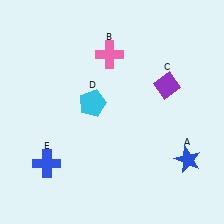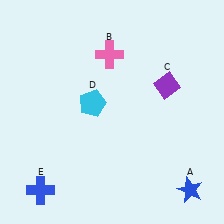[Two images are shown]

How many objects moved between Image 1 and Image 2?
2 objects moved between the two images.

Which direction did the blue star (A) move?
The blue star (A) moved down.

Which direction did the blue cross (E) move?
The blue cross (E) moved down.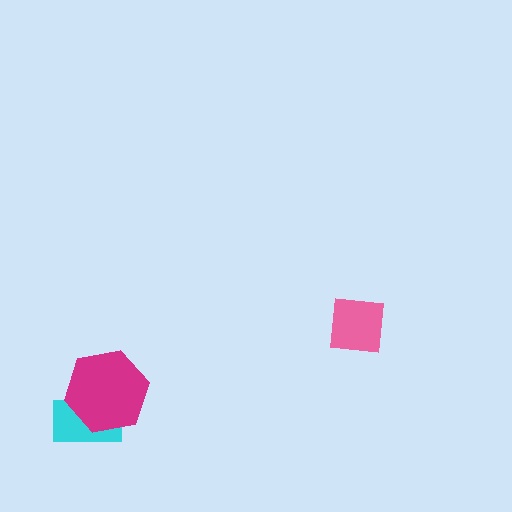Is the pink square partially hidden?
No, no other shape covers it.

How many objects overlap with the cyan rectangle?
1 object overlaps with the cyan rectangle.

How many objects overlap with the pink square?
0 objects overlap with the pink square.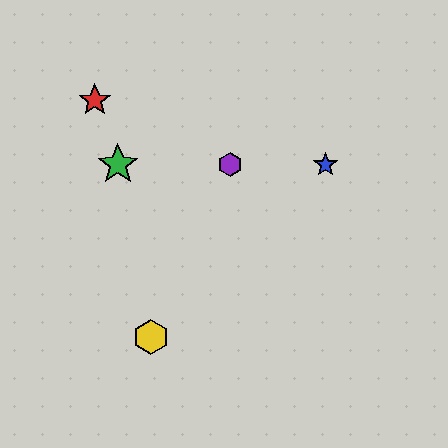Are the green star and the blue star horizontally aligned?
Yes, both are at y≈165.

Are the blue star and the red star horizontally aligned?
No, the blue star is at y≈165 and the red star is at y≈100.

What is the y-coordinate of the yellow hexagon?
The yellow hexagon is at y≈337.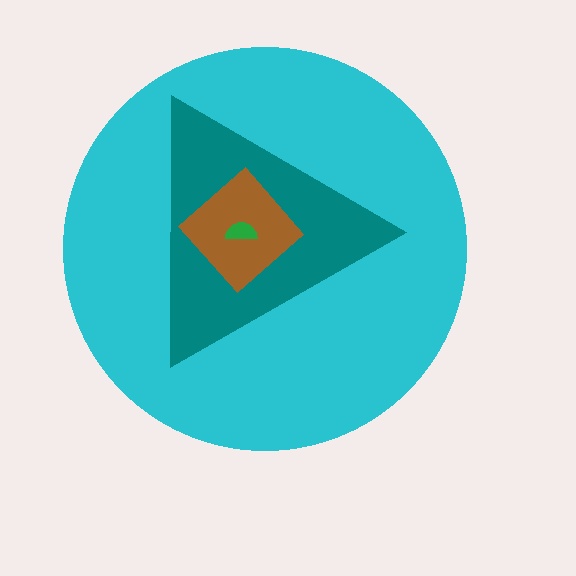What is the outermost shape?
The cyan circle.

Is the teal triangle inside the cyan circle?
Yes.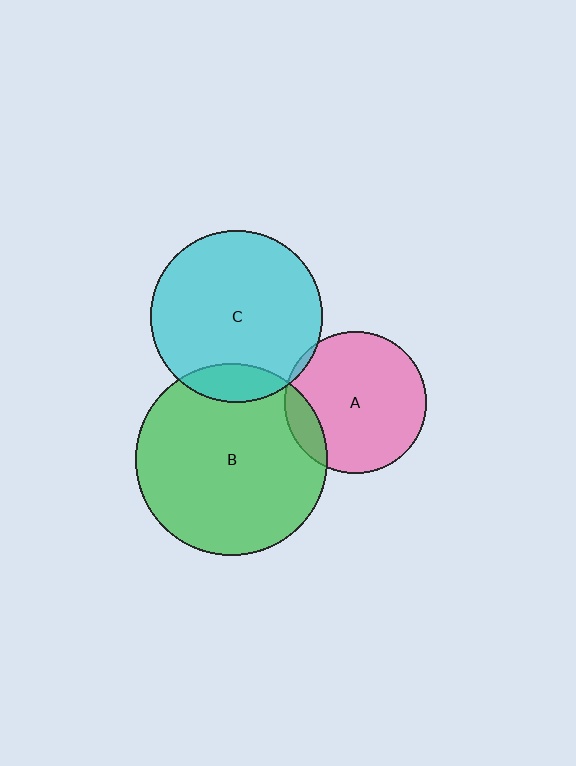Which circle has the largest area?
Circle B (green).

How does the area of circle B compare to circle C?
Approximately 1.2 times.